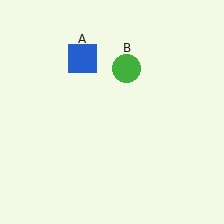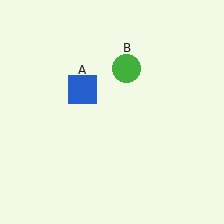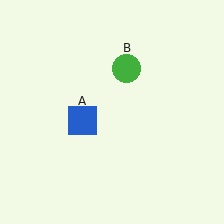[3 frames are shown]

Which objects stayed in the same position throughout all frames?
Green circle (object B) remained stationary.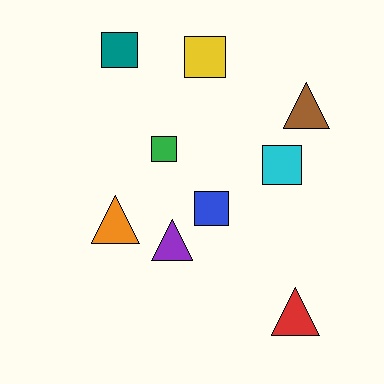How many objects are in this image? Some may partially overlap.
There are 9 objects.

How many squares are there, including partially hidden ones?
There are 5 squares.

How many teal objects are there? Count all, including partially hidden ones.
There is 1 teal object.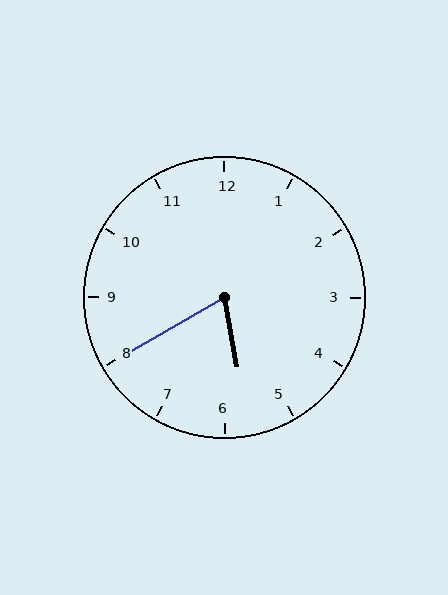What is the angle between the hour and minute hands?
Approximately 70 degrees.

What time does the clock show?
5:40.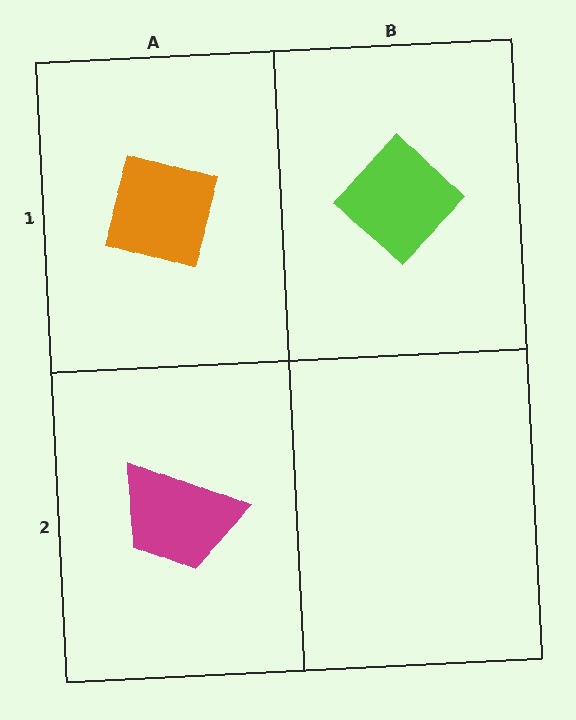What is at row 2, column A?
A magenta trapezoid.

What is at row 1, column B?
A lime diamond.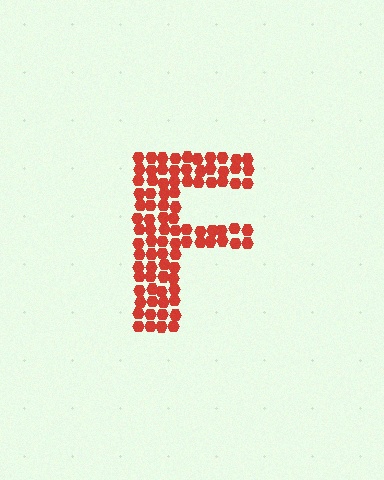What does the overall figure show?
The overall figure shows the letter F.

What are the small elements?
The small elements are hexagons.